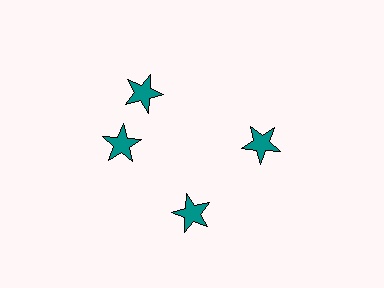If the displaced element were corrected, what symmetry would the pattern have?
It would have 4-fold rotational symmetry — the pattern would map onto itself every 90 degrees.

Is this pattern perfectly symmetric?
No. The 4 teal stars are arranged in a ring, but one element near the 12 o'clock position is rotated out of alignment along the ring, breaking the 4-fold rotational symmetry.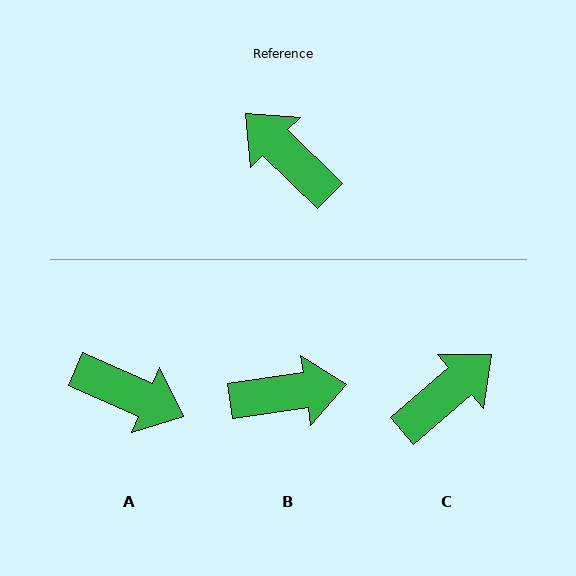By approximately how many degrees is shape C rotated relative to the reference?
Approximately 96 degrees clockwise.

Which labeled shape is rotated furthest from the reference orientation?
A, about 159 degrees away.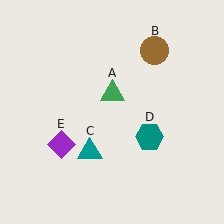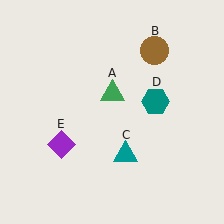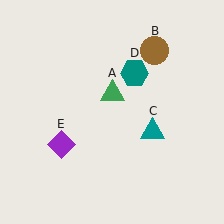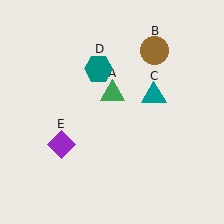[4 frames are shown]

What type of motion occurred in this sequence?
The teal triangle (object C), teal hexagon (object D) rotated counterclockwise around the center of the scene.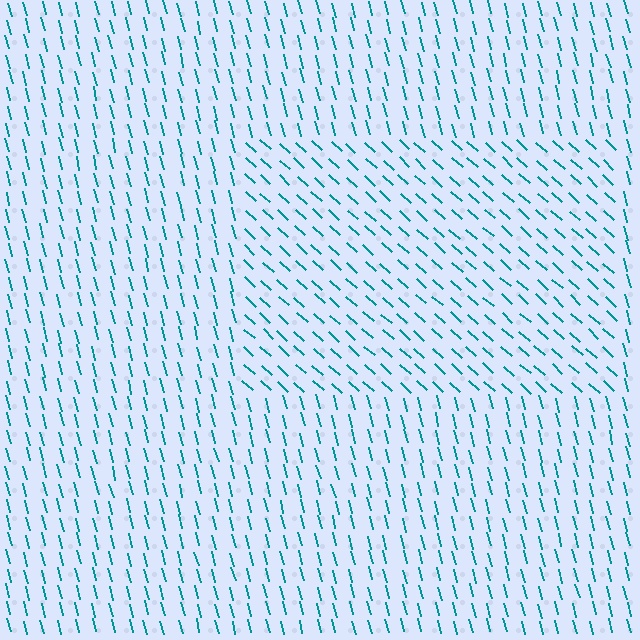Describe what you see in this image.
The image is filled with small teal line segments. A rectangle region in the image has lines oriented differently from the surrounding lines, creating a visible texture boundary.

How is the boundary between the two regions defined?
The boundary is defined purely by a change in line orientation (approximately 33 degrees difference). All lines are the same color and thickness.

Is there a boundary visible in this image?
Yes, there is a texture boundary formed by a change in line orientation.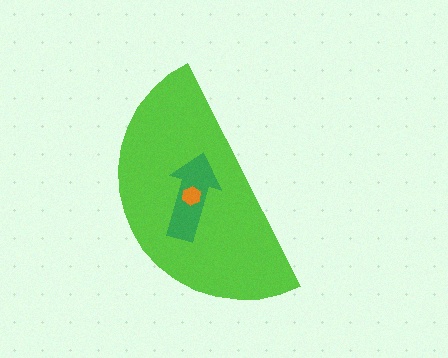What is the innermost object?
The orange hexagon.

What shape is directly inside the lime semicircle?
The green arrow.